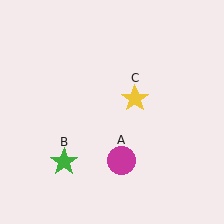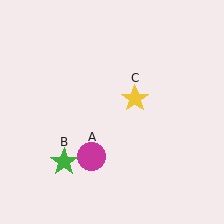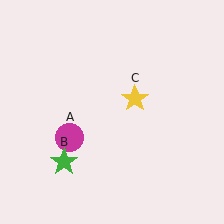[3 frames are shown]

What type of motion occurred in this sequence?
The magenta circle (object A) rotated clockwise around the center of the scene.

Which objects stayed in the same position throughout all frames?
Green star (object B) and yellow star (object C) remained stationary.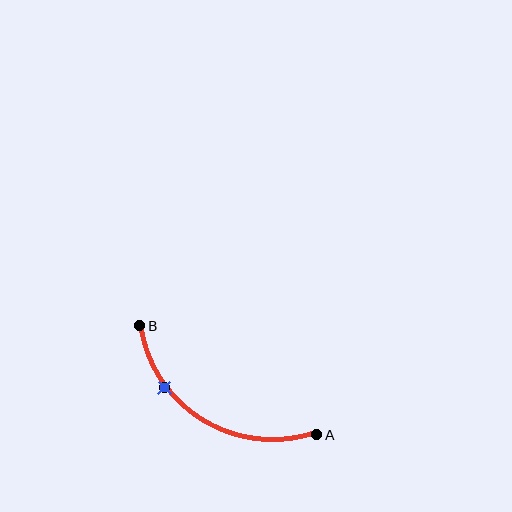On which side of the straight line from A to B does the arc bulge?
The arc bulges below the straight line connecting A and B.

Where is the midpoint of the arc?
The arc midpoint is the point on the curve farthest from the straight line joining A and B. It sits below that line.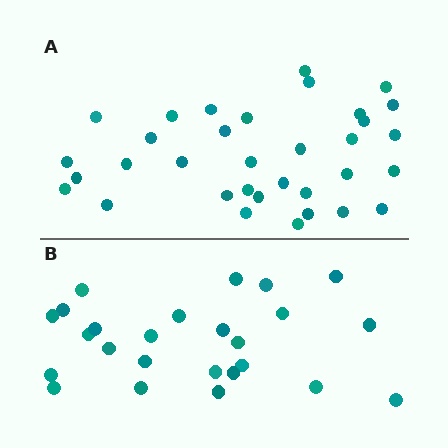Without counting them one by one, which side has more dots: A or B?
Region A (the top region) has more dots.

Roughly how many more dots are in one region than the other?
Region A has roughly 8 or so more dots than region B.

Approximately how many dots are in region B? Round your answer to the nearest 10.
About 20 dots. (The exact count is 25, which rounds to 20.)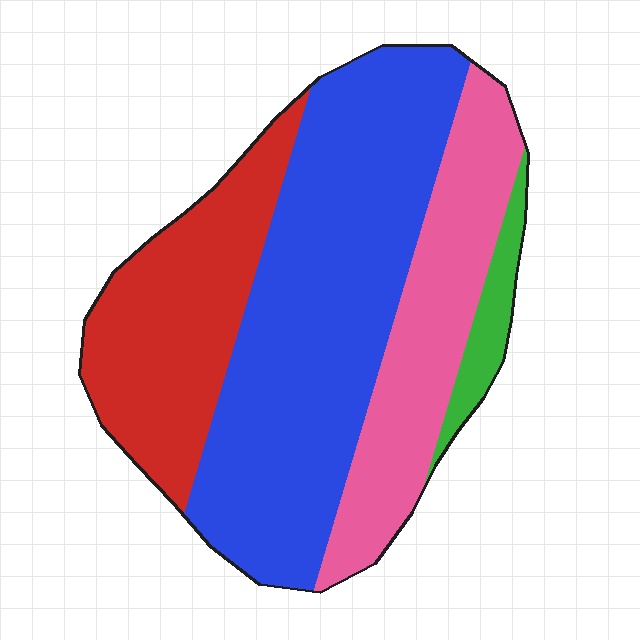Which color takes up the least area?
Green, at roughly 5%.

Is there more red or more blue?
Blue.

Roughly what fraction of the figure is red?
Red takes up between a sixth and a third of the figure.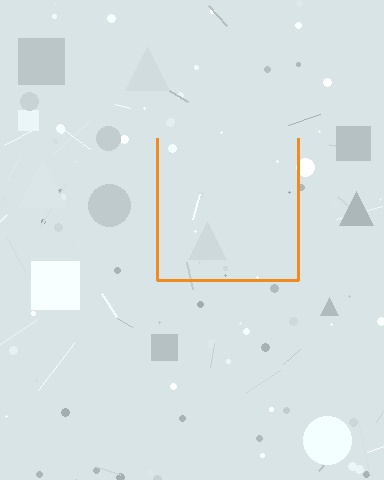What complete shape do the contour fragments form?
The contour fragments form a square.